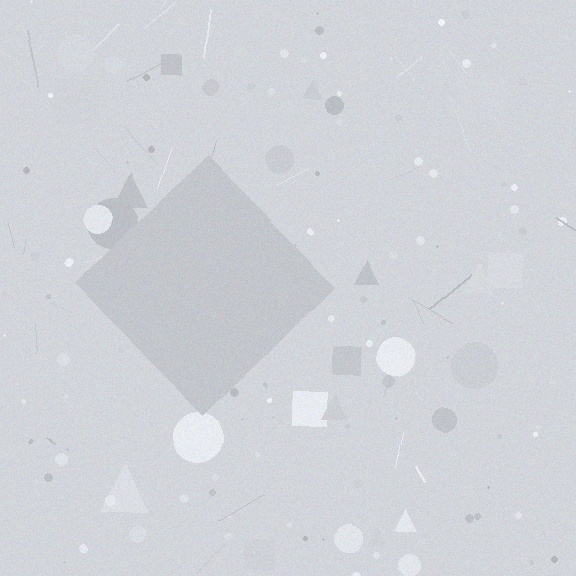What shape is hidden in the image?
A diamond is hidden in the image.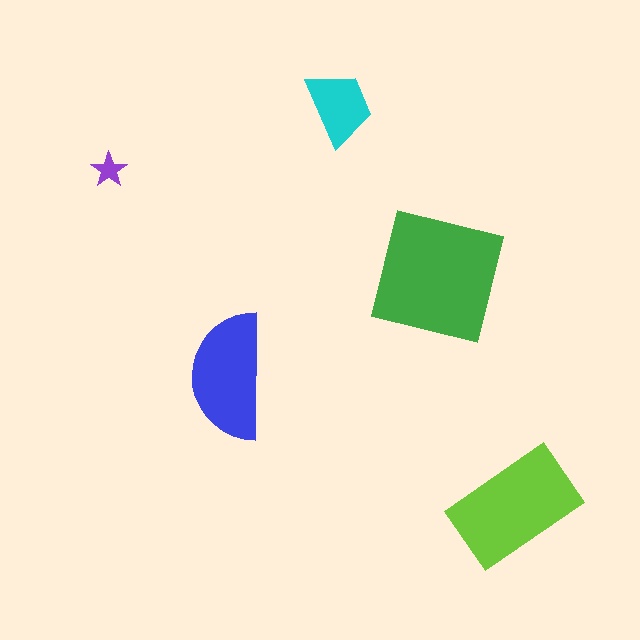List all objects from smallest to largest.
The purple star, the cyan trapezoid, the blue semicircle, the lime rectangle, the green square.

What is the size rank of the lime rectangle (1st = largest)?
2nd.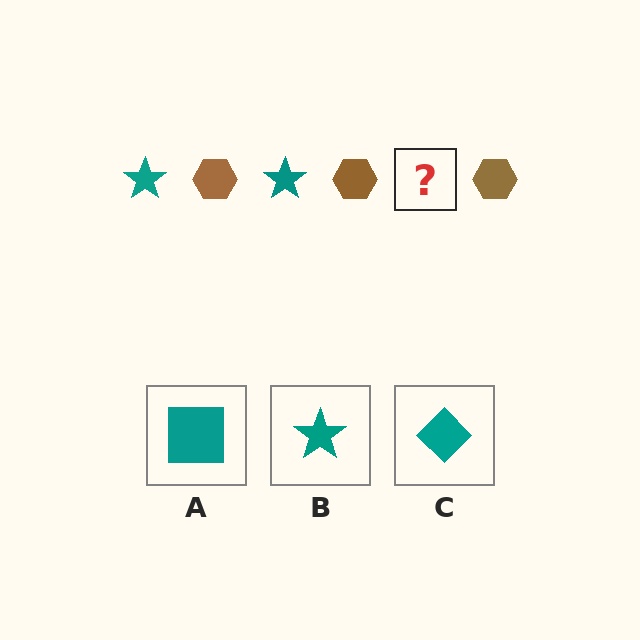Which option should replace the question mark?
Option B.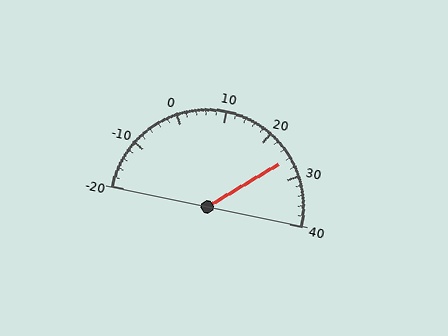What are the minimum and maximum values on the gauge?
The gauge ranges from -20 to 40.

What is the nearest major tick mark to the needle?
The nearest major tick mark is 30.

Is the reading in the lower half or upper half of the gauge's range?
The reading is in the upper half of the range (-20 to 40).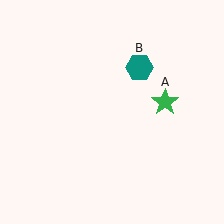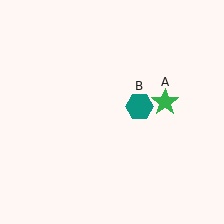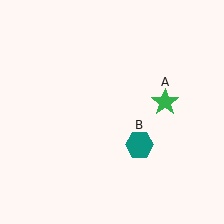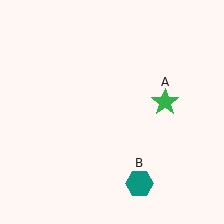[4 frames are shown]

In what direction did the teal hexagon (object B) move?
The teal hexagon (object B) moved down.